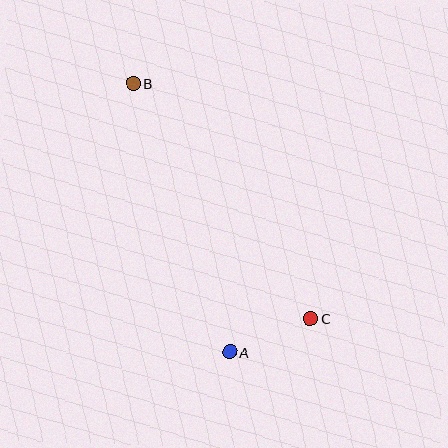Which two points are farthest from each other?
Points B and C are farthest from each other.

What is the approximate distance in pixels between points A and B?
The distance between A and B is approximately 285 pixels.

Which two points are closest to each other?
Points A and C are closest to each other.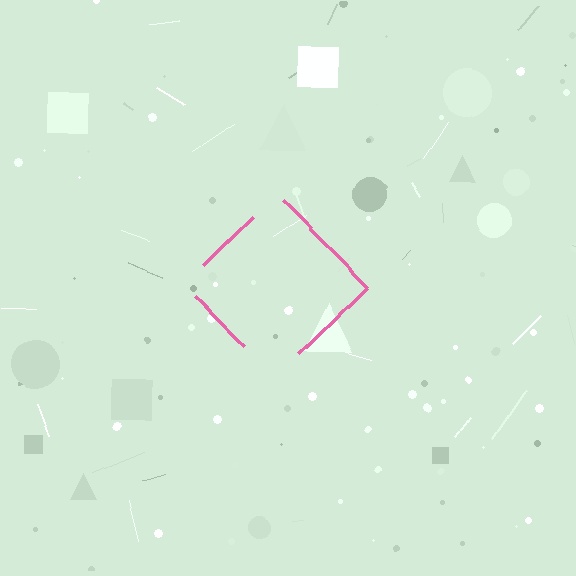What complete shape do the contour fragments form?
The contour fragments form a diamond.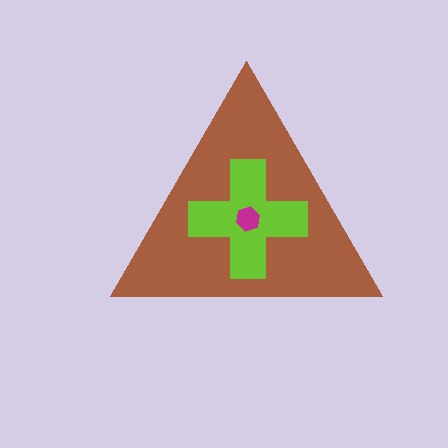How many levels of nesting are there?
3.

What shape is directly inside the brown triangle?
The lime cross.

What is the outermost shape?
The brown triangle.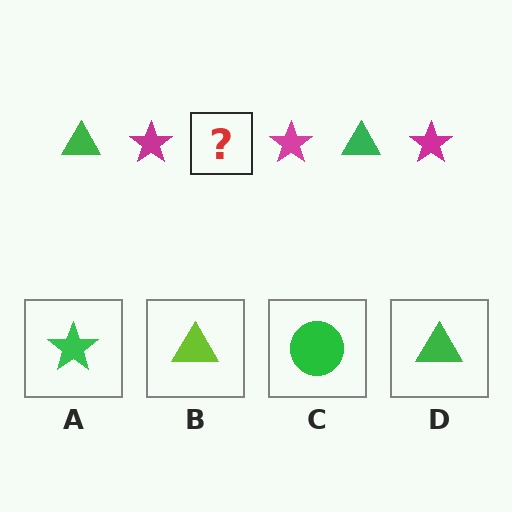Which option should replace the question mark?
Option D.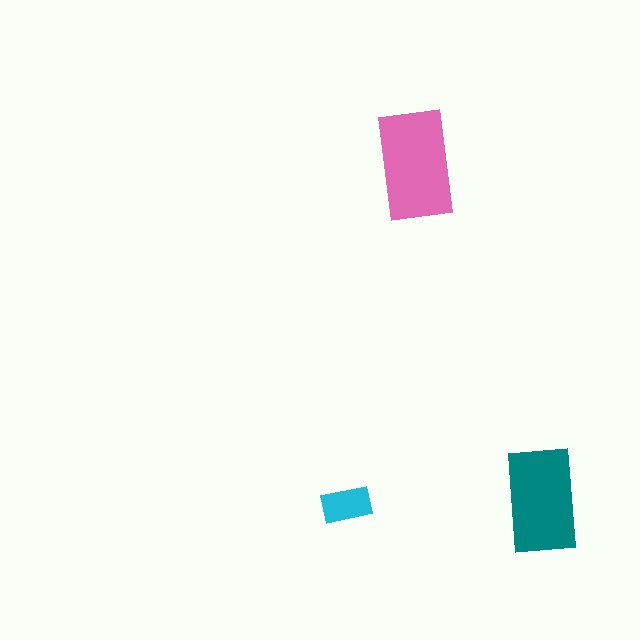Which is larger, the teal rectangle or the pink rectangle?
The pink one.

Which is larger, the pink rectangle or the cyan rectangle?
The pink one.